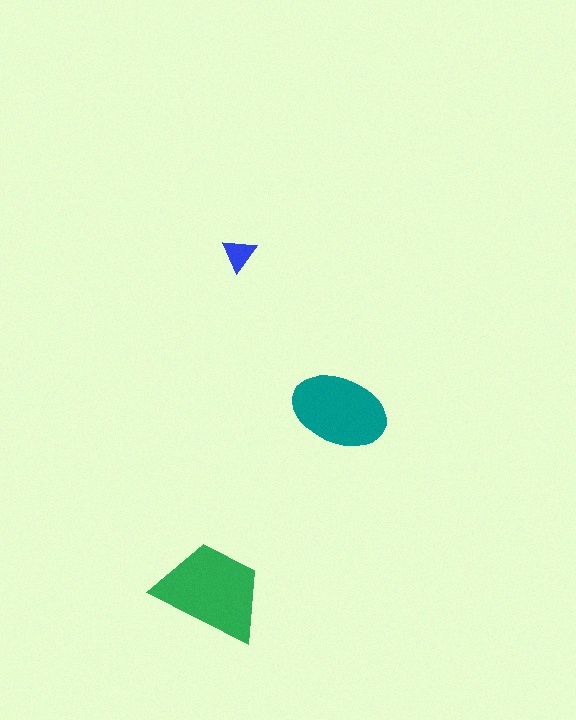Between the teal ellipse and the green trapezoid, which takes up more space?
The green trapezoid.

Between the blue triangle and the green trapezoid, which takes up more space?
The green trapezoid.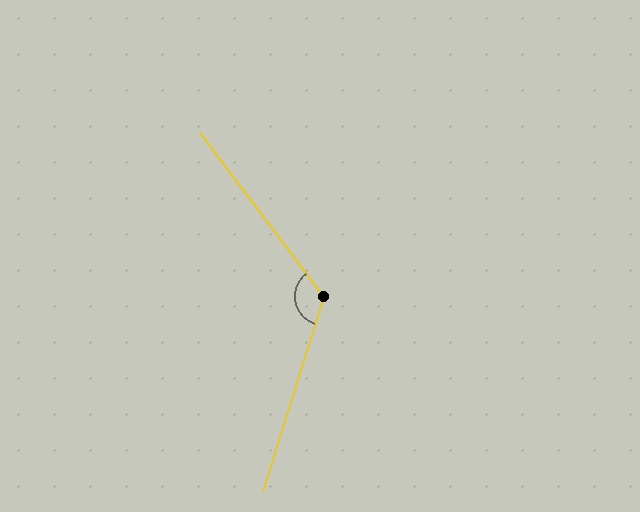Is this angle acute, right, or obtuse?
It is obtuse.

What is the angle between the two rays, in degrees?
Approximately 126 degrees.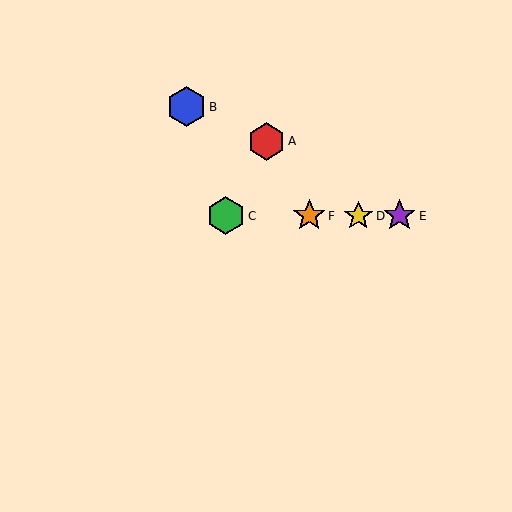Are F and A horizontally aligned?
No, F is at y≈216 and A is at y≈141.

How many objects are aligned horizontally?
4 objects (C, D, E, F) are aligned horizontally.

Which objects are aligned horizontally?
Objects C, D, E, F are aligned horizontally.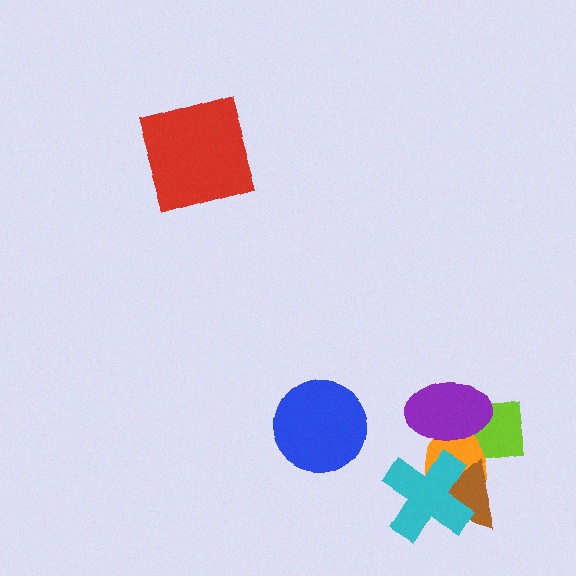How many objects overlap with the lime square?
2 objects overlap with the lime square.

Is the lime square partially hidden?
Yes, it is partially covered by another shape.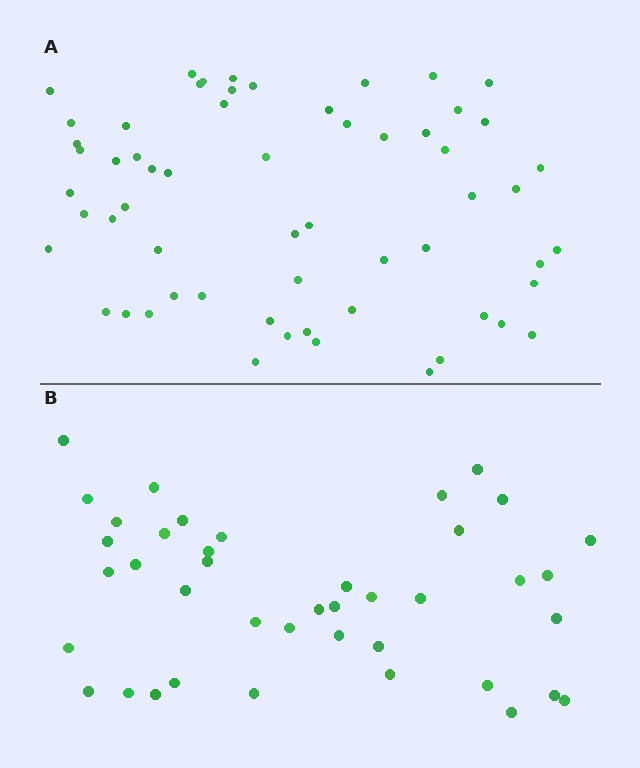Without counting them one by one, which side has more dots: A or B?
Region A (the top region) has more dots.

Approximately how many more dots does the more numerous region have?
Region A has approximately 20 more dots than region B.